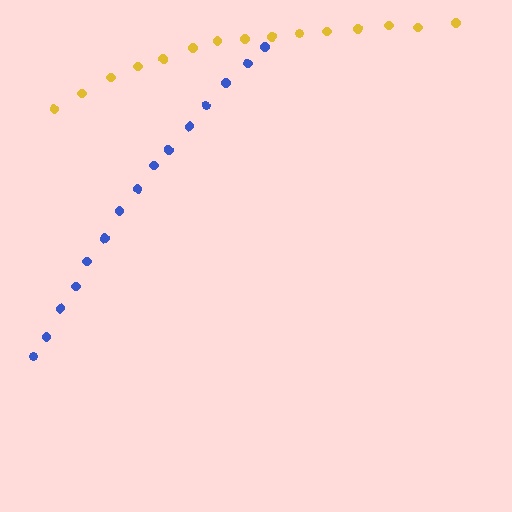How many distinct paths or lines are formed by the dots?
There are 2 distinct paths.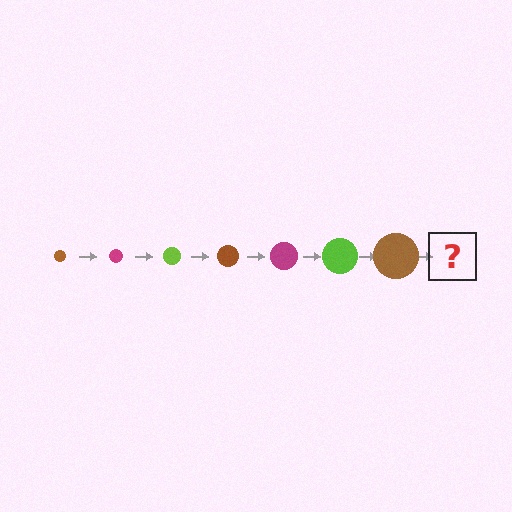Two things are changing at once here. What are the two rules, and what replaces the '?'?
The two rules are that the circle grows larger each step and the color cycles through brown, magenta, and lime. The '?' should be a magenta circle, larger than the previous one.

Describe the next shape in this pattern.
It should be a magenta circle, larger than the previous one.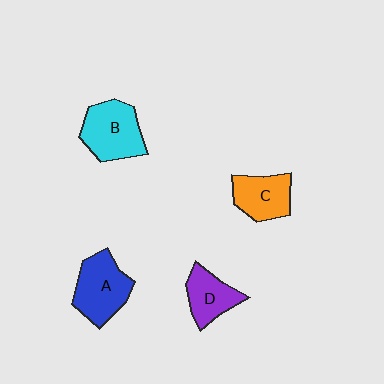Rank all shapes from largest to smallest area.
From largest to smallest: B (cyan), A (blue), C (orange), D (purple).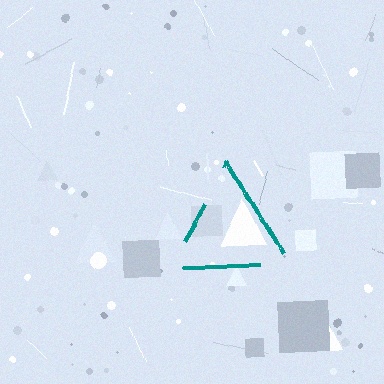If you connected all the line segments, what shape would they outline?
They would outline a triangle.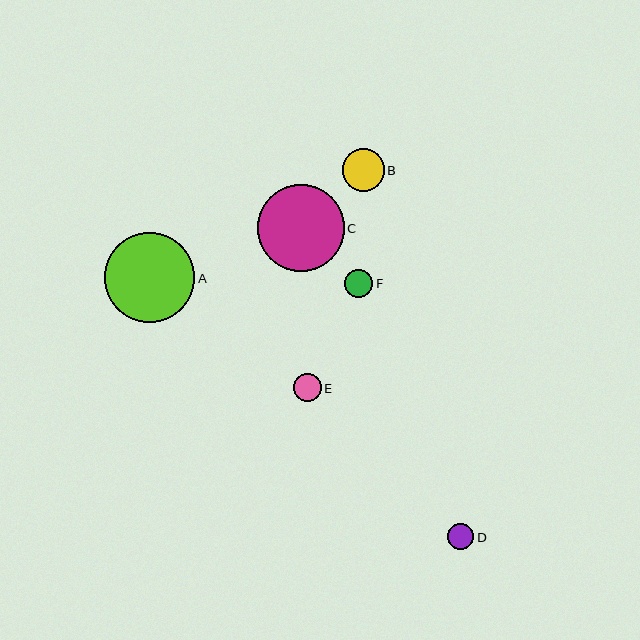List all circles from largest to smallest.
From largest to smallest: A, C, B, F, E, D.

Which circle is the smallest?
Circle D is the smallest with a size of approximately 26 pixels.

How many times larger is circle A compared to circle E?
Circle A is approximately 3.2 times the size of circle E.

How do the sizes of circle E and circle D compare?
Circle E and circle D are approximately the same size.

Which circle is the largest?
Circle A is the largest with a size of approximately 90 pixels.